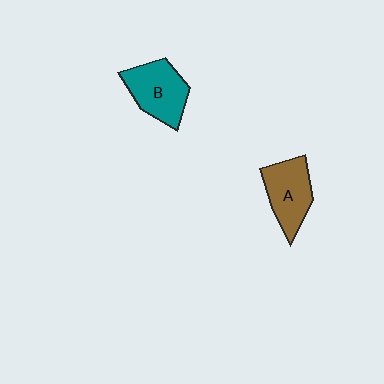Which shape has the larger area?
Shape B (teal).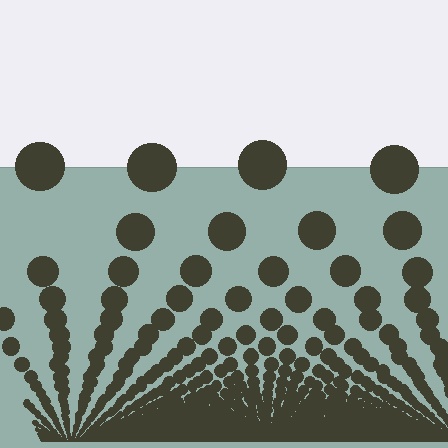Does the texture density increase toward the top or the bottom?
Density increases toward the bottom.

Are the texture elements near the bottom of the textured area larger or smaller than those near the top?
Smaller. The gradient is inverted — elements near the bottom are smaller and denser.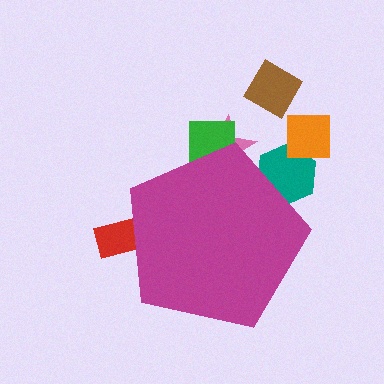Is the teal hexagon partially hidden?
Yes, the teal hexagon is partially hidden behind the magenta pentagon.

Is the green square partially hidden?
Yes, the green square is partially hidden behind the magenta pentagon.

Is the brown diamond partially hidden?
No, the brown diamond is fully visible.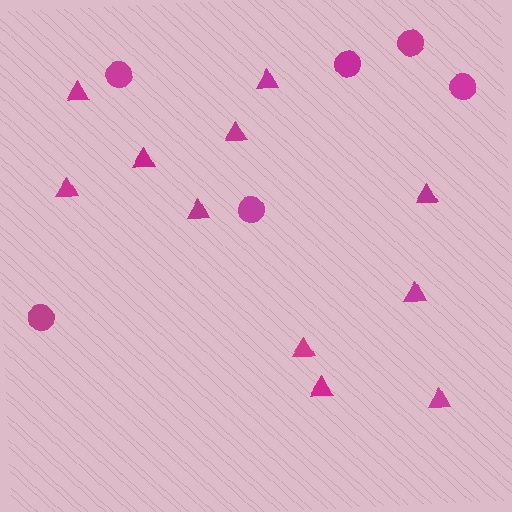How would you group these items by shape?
There are 2 groups: one group of triangles (11) and one group of circles (6).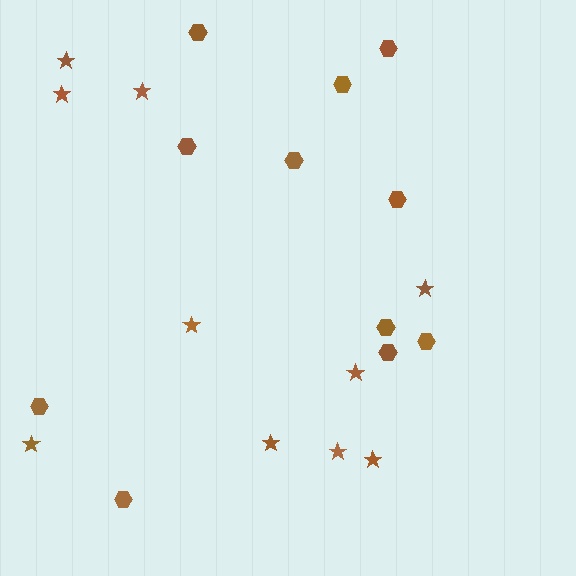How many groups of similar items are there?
There are 2 groups: one group of hexagons (11) and one group of stars (10).